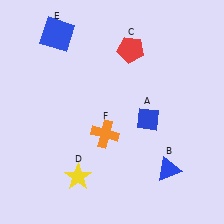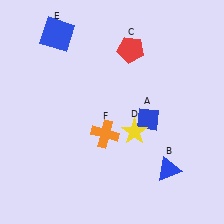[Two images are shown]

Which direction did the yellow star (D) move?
The yellow star (D) moved right.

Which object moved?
The yellow star (D) moved right.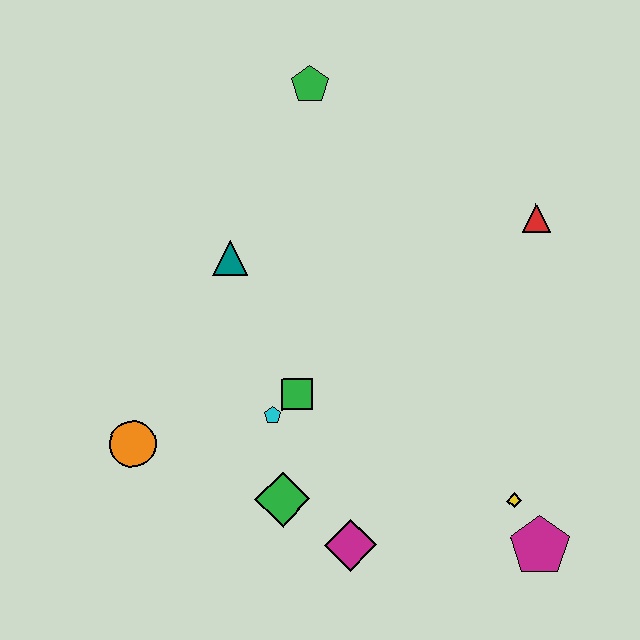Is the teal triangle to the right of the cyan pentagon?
No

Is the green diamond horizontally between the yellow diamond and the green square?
No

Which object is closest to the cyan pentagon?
The green square is closest to the cyan pentagon.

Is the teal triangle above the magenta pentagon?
Yes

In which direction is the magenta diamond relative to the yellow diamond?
The magenta diamond is to the left of the yellow diamond.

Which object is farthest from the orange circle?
The red triangle is farthest from the orange circle.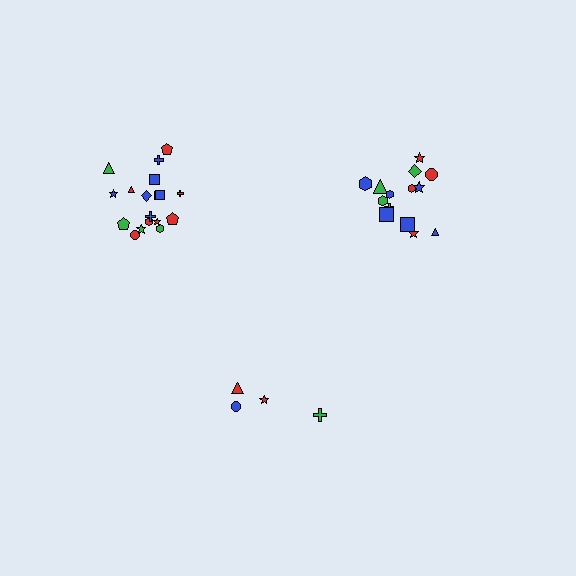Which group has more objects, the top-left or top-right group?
The top-left group.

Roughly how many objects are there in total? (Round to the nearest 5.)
Roughly 35 objects in total.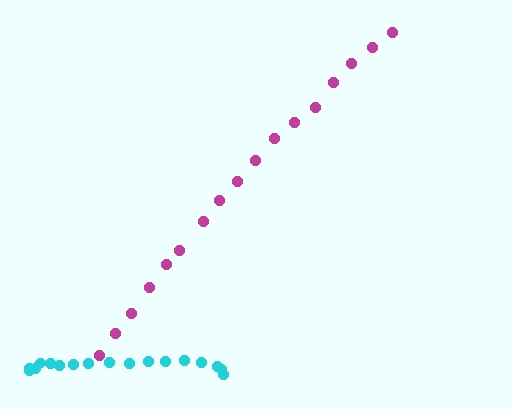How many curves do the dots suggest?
There are 2 distinct paths.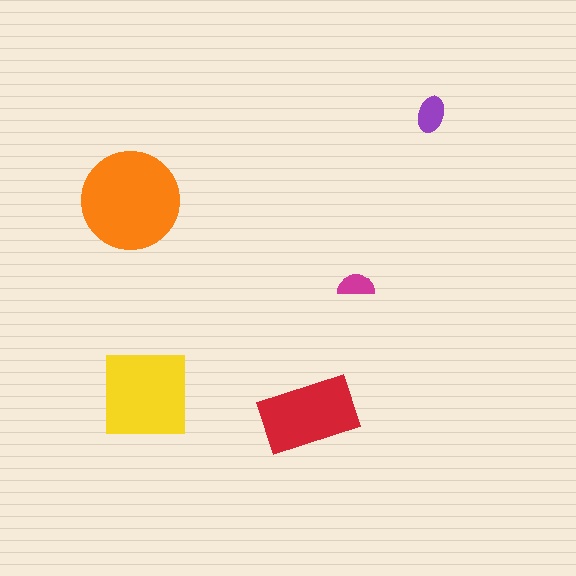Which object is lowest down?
The red rectangle is bottommost.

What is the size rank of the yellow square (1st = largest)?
2nd.